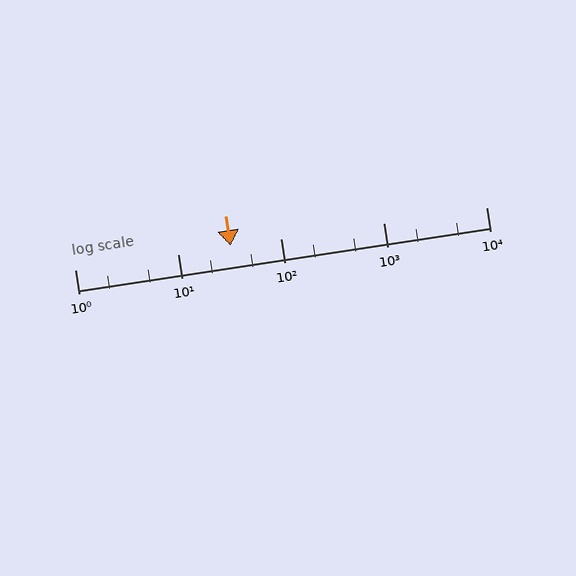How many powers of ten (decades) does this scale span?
The scale spans 4 decades, from 1 to 10000.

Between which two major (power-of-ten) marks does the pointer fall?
The pointer is between 10 and 100.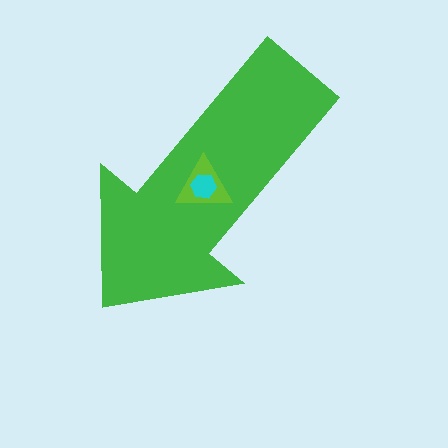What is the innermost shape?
The cyan hexagon.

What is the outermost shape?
The green arrow.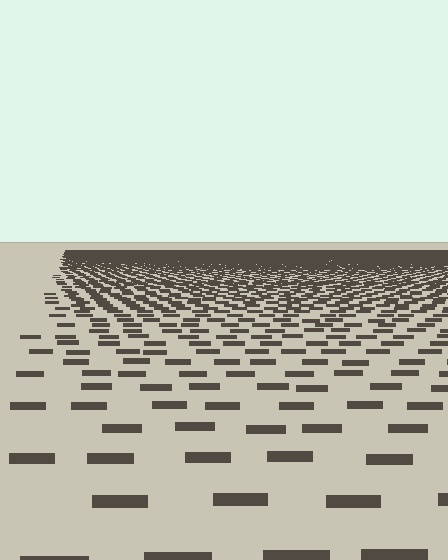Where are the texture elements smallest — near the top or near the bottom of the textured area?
Near the top.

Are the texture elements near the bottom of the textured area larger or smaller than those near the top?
Larger. Near the bottom, elements are closer to the viewer and appear at a bigger on-screen size.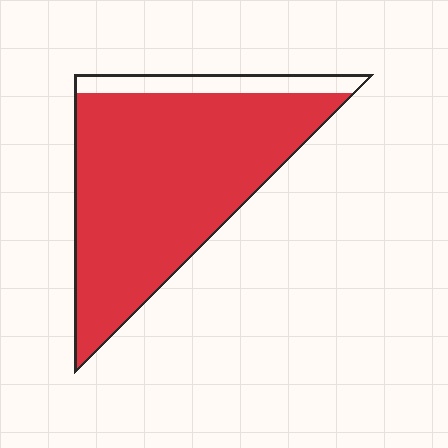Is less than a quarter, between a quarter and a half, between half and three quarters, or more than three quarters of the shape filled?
More than three quarters.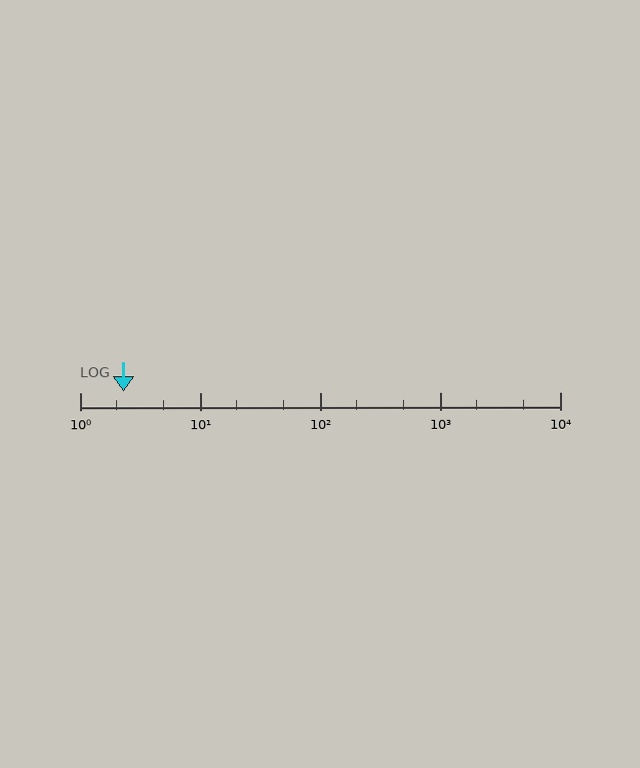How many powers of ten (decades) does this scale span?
The scale spans 4 decades, from 1 to 10000.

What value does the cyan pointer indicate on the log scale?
The pointer indicates approximately 2.3.